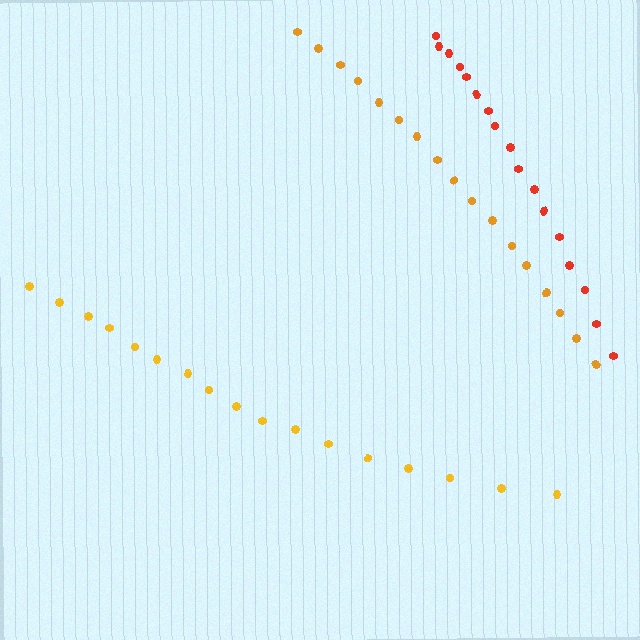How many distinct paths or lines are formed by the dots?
There are 3 distinct paths.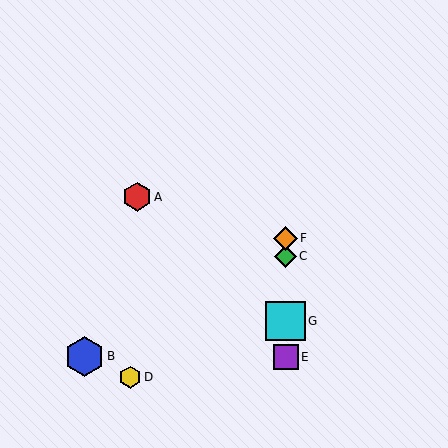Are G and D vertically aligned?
No, G is at x≈286 and D is at x≈130.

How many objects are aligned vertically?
4 objects (C, E, F, G) are aligned vertically.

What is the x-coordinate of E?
Object E is at x≈286.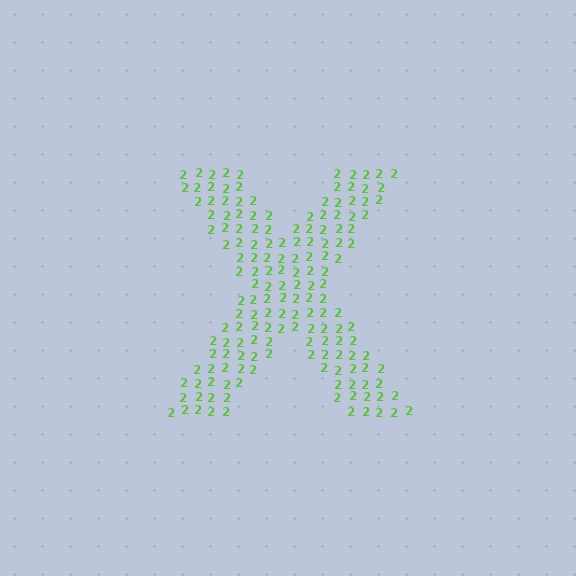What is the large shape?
The large shape is the letter X.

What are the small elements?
The small elements are digit 2's.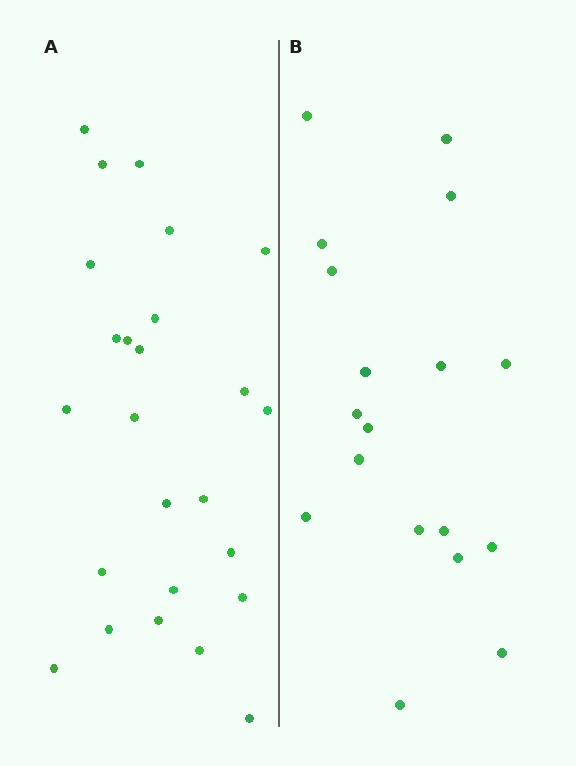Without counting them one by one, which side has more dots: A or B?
Region A (the left region) has more dots.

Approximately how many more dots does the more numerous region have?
Region A has roughly 8 or so more dots than region B.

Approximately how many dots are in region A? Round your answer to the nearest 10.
About 20 dots. (The exact count is 25, which rounds to 20.)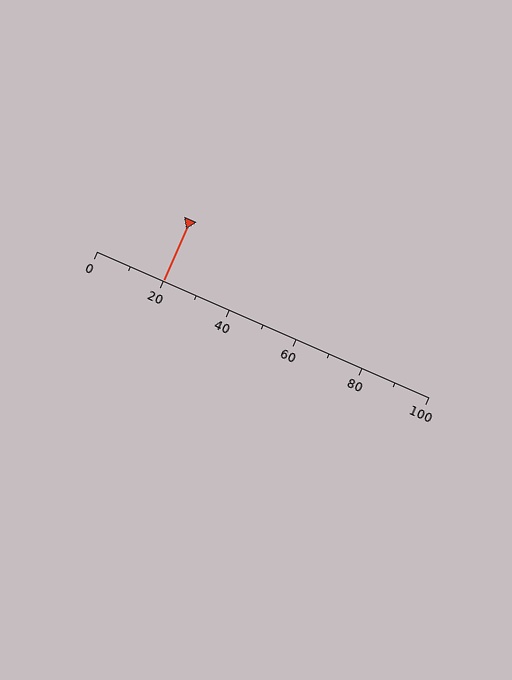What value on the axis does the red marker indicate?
The marker indicates approximately 20.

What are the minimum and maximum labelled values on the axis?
The axis runs from 0 to 100.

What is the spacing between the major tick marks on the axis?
The major ticks are spaced 20 apart.